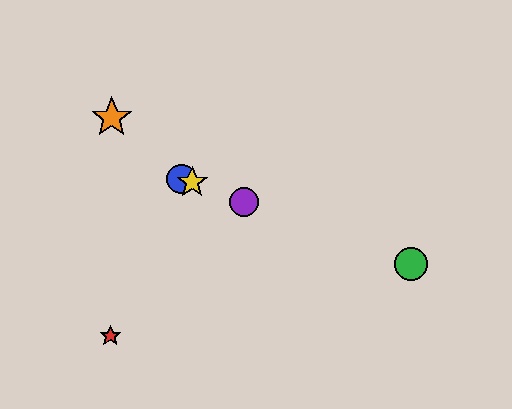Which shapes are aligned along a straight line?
The blue circle, the green circle, the yellow star, the purple circle are aligned along a straight line.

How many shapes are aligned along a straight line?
4 shapes (the blue circle, the green circle, the yellow star, the purple circle) are aligned along a straight line.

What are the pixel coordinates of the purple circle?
The purple circle is at (244, 202).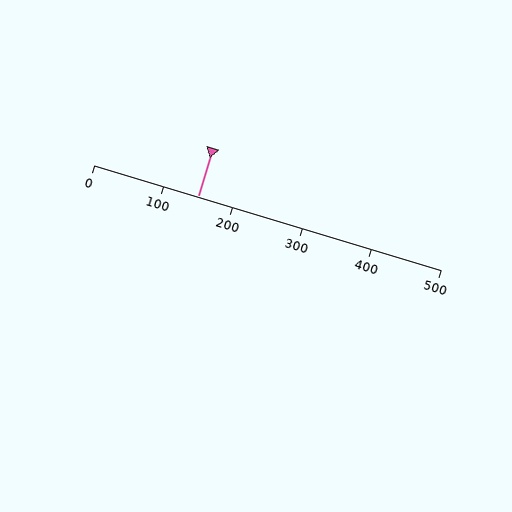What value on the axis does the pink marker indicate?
The marker indicates approximately 150.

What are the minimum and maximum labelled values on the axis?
The axis runs from 0 to 500.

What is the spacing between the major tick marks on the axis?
The major ticks are spaced 100 apart.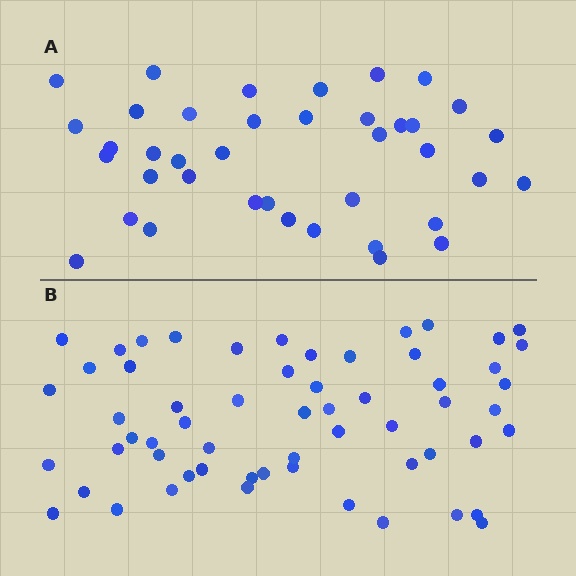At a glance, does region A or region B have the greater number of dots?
Region B (the bottom region) has more dots.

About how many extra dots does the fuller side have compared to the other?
Region B has approximately 20 more dots than region A.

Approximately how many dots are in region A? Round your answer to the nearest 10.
About 40 dots. (The exact count is 39, which rounds to 40.)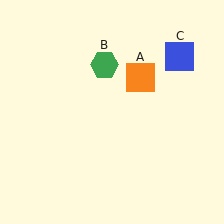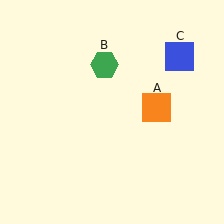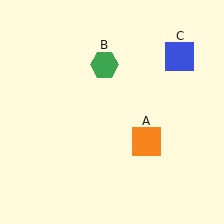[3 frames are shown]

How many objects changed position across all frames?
1 object changed position: orange square (object A).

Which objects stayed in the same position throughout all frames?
Green hexagon (object B) and blue square (object C) remained stationary.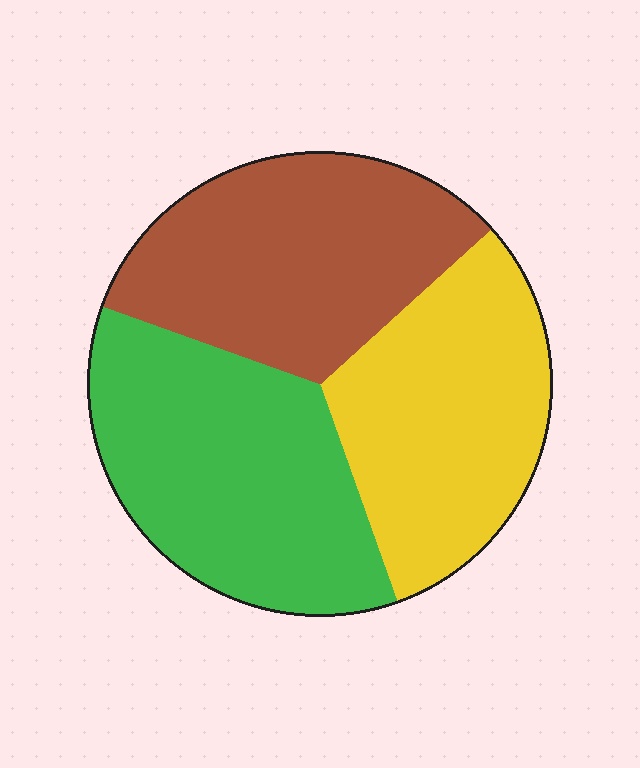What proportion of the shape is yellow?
Yellow covers 31% of the shape.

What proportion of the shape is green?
Green takes up about three eighths (3/8) of the shape.